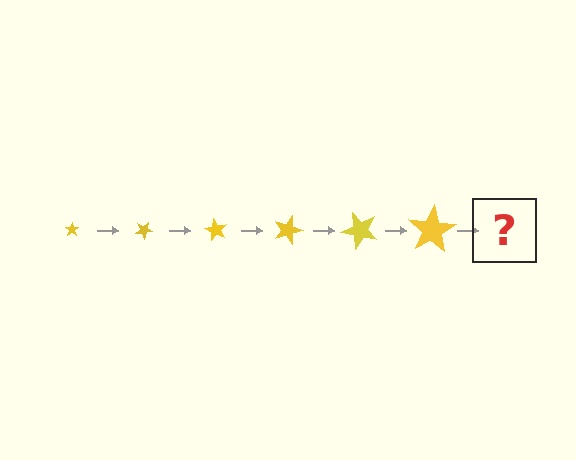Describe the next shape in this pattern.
It should be a star, larger than the previous one and rotated 180 degrees from the start.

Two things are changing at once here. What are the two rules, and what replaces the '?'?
The two rules are that the star grows larger each step and it rotates 30 degrees each step. The '?' should be a star, larger than the previous one and rotated 180 degrees from the start.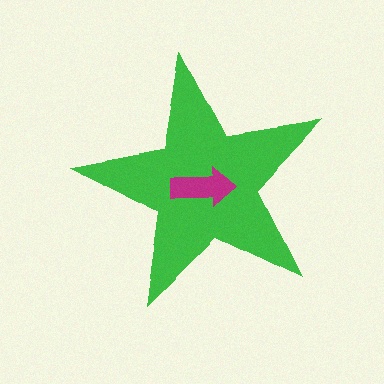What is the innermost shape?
The magenta arrow.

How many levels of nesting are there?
2.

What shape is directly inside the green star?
The magenta arrow.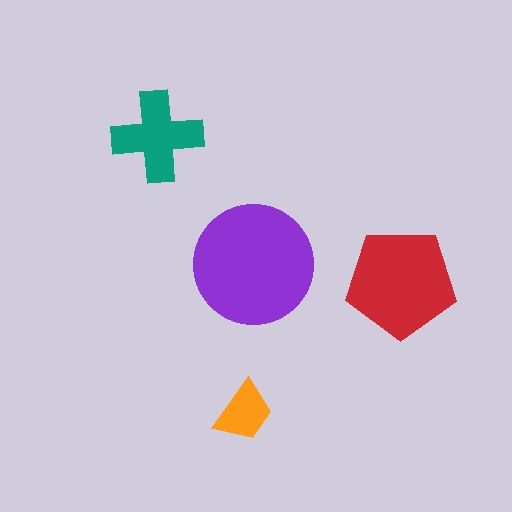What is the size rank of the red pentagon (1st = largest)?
2nd.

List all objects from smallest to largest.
The orange trapezoid, the teal cross, the red pentagon, the purple circle.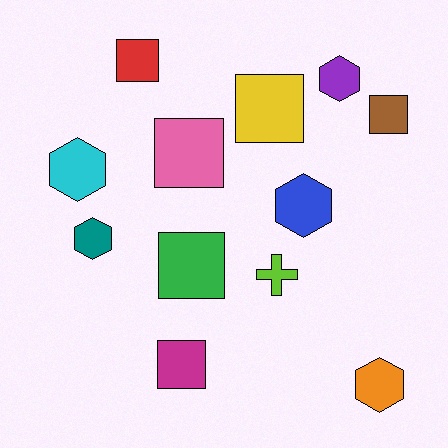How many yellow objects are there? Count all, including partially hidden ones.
There is 1 yellow object.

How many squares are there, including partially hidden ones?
There are 6 squares.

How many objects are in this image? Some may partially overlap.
There are 12 objects.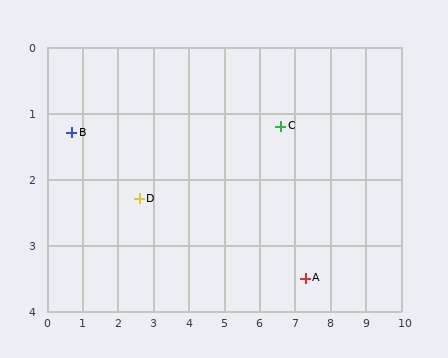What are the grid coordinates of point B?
Point B is at approximately (0.7, 1.3).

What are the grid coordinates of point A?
Point A is at approximately (7.3, 3.5).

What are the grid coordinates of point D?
Point D is at approximately (2.6, 2.3).